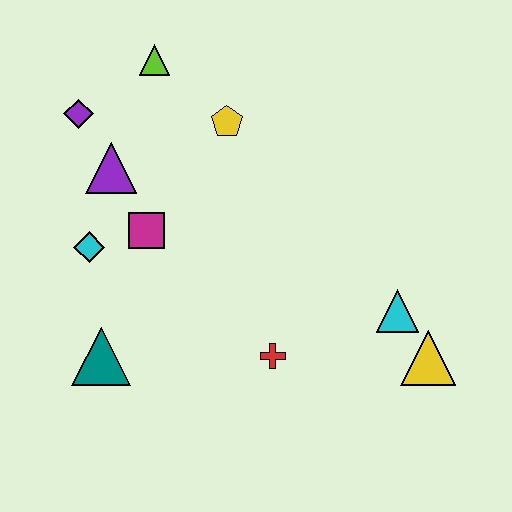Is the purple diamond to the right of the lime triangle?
No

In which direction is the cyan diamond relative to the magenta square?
The cyan diamond is to the left of the magenta square.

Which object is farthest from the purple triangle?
The yellow triangle is farthest from the purple triangle.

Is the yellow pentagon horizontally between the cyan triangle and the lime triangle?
Yes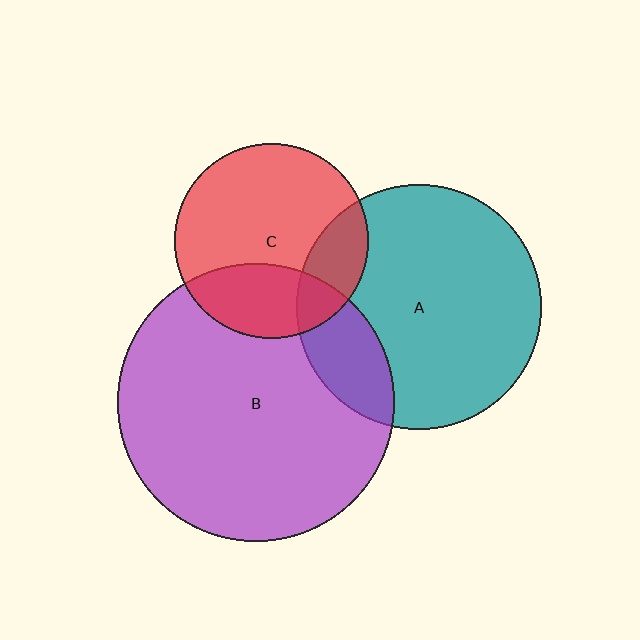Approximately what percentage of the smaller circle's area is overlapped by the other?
Approximately 20%.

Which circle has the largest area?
Circle B (purple).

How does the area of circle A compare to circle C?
Approximately 1.6 times.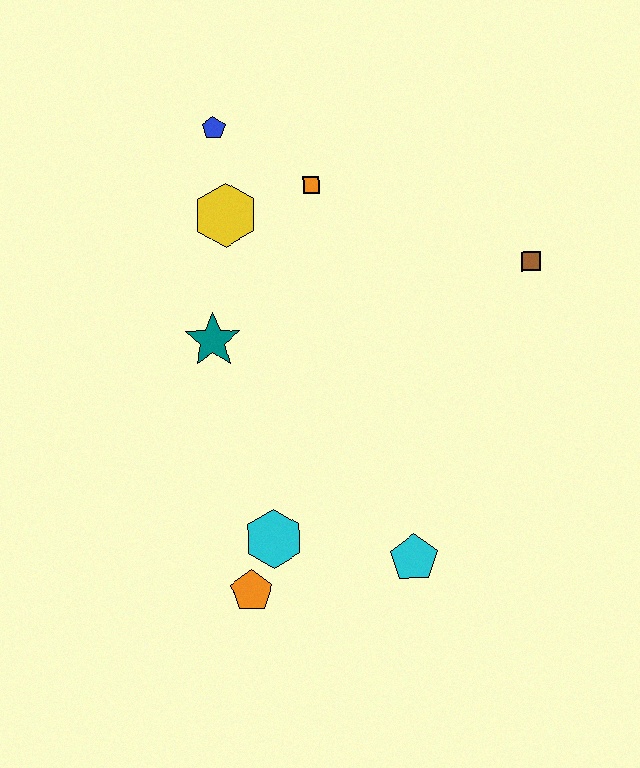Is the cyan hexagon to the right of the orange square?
No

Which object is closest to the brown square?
The orange square is closest to the brown square.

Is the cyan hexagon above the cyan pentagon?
Yes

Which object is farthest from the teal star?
The brown square is farthest from the teal star.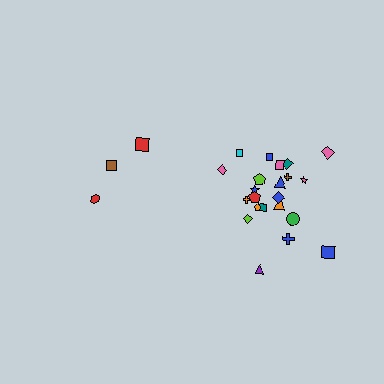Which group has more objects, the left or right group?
The right group.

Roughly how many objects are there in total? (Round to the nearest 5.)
Roughly 25 objects in total.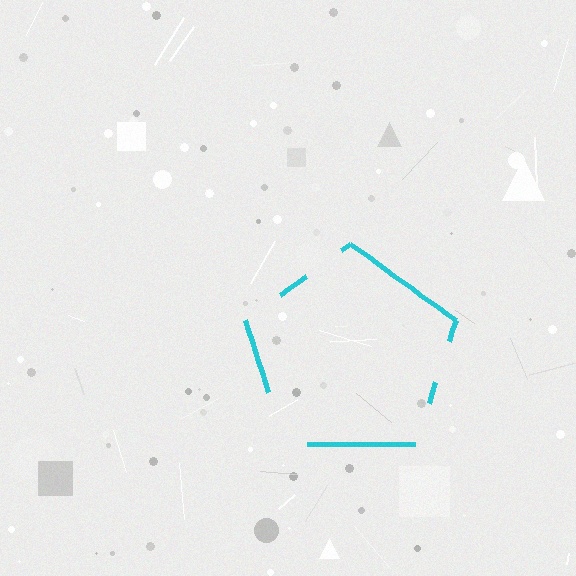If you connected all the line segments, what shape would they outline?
They would outline a pentagon.